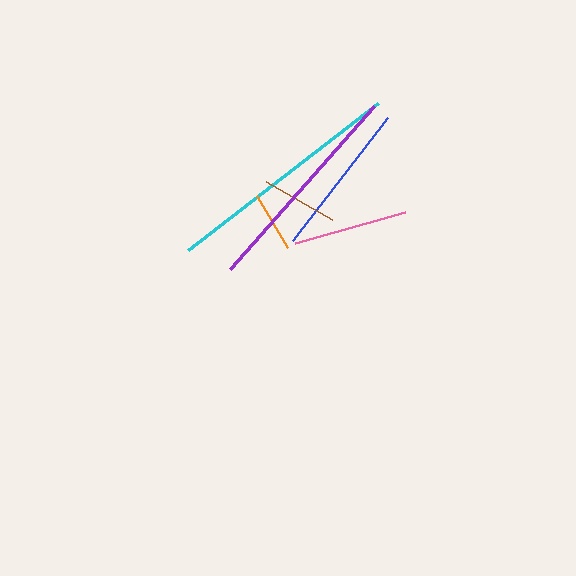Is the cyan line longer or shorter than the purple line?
The cyan line is longer than the purple line.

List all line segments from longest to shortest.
From longest to shortest: cyan, purple, blue, pink, brown, orange.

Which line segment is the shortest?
The orange line is the shortest at approximately 60 pixels.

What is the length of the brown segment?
The brown segment is approximately 76 pixels long.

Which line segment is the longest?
The cyan line is the longest at approximately 240 pixels.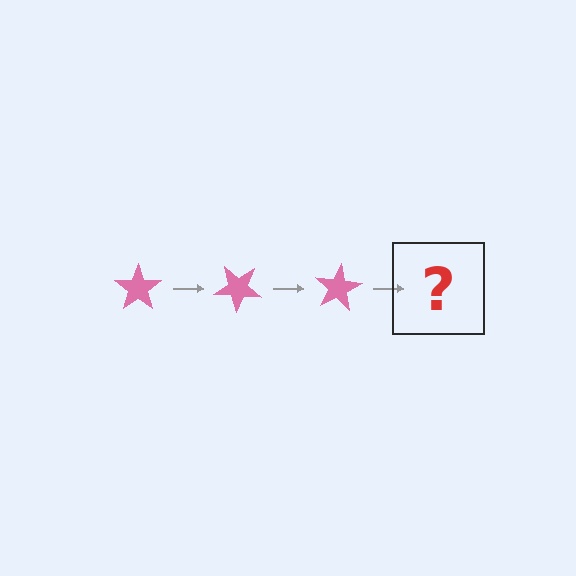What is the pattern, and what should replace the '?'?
The pattern is that the star rotates 40 degrees each step. The '?' should be a pink star rotated 120 degrees.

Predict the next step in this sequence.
The next step is a pink star rotated 120 degrees.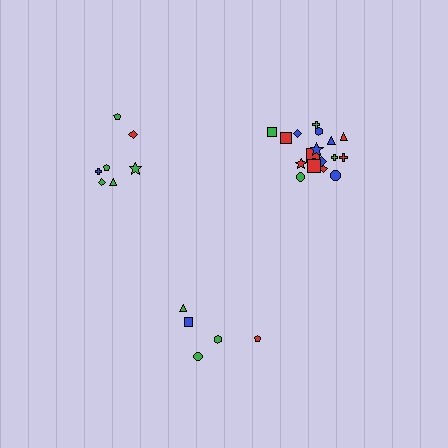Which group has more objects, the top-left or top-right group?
The top-right group.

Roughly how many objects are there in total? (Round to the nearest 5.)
Roughly 30 objects in total.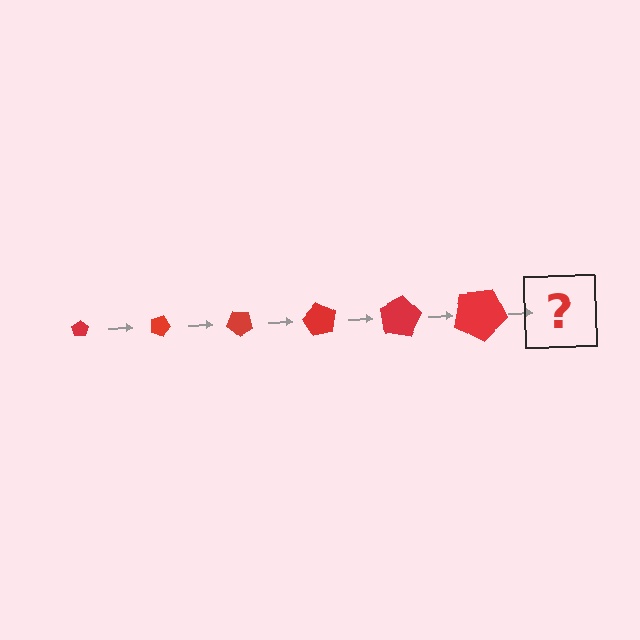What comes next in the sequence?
The next element should be a pentagon, larger than the previous one and rotated 120 degrees from the start.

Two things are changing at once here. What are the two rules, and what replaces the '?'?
The two rules are that the pentagon grows larger each step and it rotates 20 degrees each step. The '?' should be a pentagon, larger than the previous one and rotated 120 degrees from the start.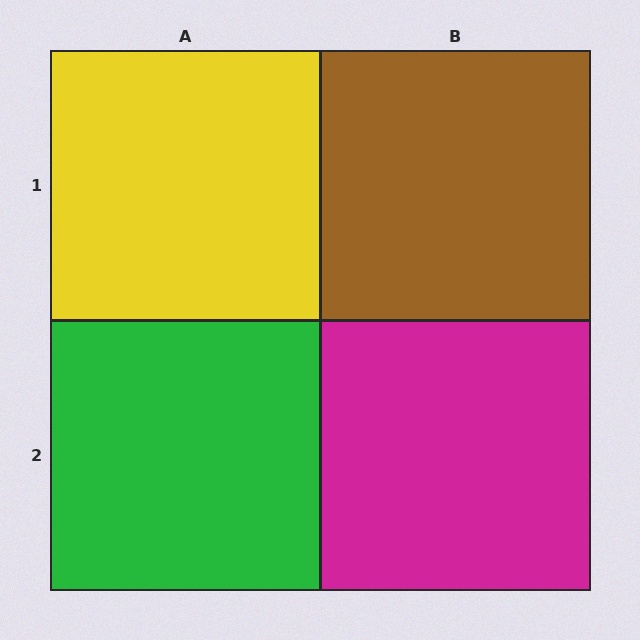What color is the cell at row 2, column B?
Magenta.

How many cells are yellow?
1 cell is yellow.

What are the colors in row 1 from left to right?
Yellow, brown.